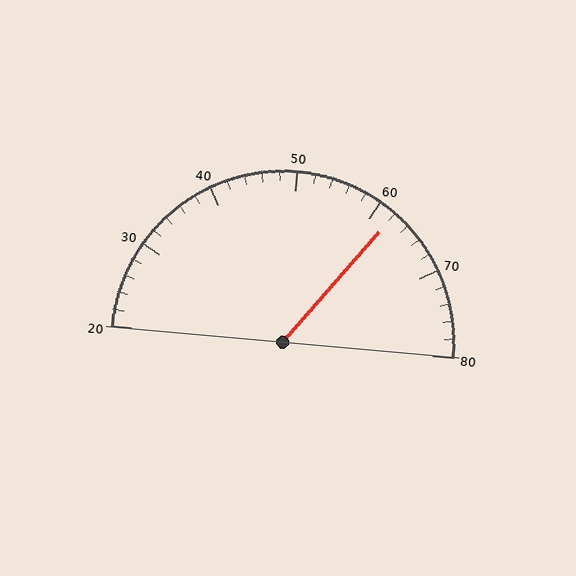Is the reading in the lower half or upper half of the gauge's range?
The reading is in the upper half of the range (20 to 80).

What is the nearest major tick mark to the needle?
The nearest major tick mark is 60.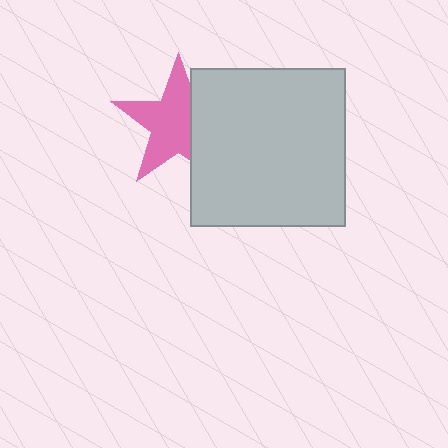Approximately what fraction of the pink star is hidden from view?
Roughly 34% of the pink star is hidden behind the light gray rectangle.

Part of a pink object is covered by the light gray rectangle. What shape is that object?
It is a star.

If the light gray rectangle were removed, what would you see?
You would see the complete pink star.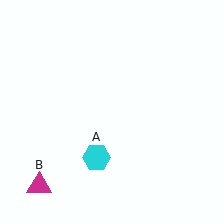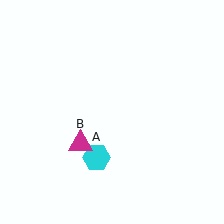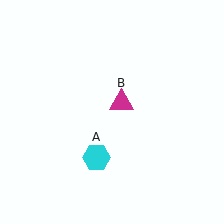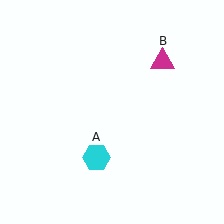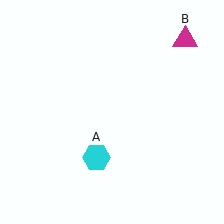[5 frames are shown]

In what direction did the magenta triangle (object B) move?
The magenta triangle (object B) moved up and to the right.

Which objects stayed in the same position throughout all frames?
Cyan hexagon (object A) remained stationary.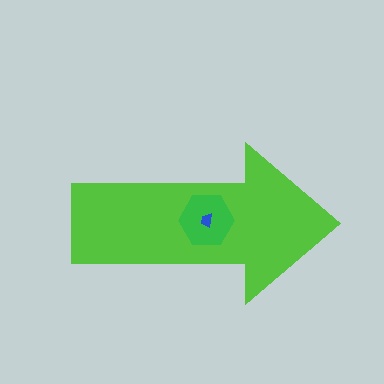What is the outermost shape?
The lime arrow.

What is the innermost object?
The blue trapezoid.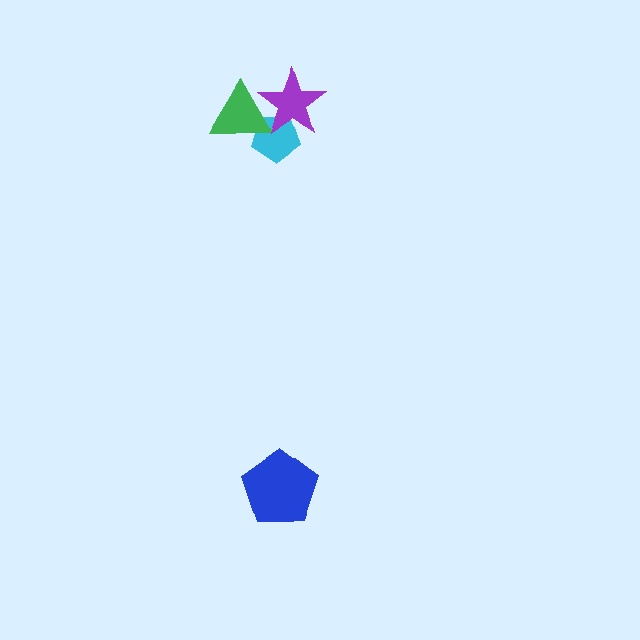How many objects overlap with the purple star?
2 objects overlap with the purple star.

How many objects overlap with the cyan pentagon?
2 objects overlap with the cyan pentagon.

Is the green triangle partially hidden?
Yes, it is partially covered by another shape.